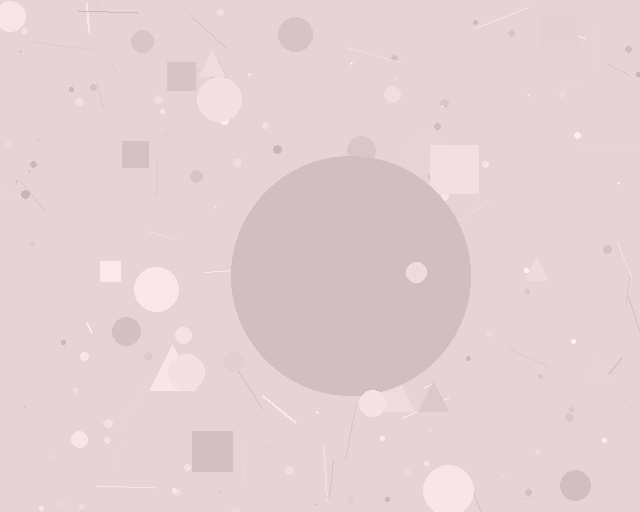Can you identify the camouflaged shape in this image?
The camouflaged shape is a circle.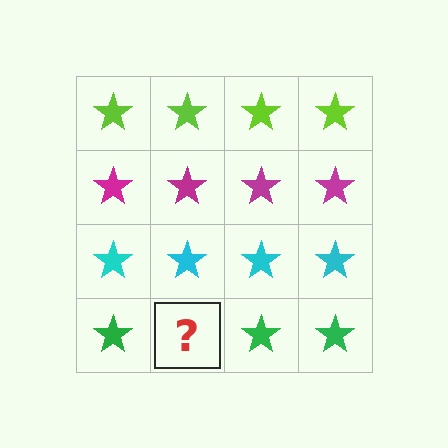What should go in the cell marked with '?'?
The missing cell should contain a green star.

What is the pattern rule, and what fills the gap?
The rule is that each row has a consistent color. The gap should be filled with a green star.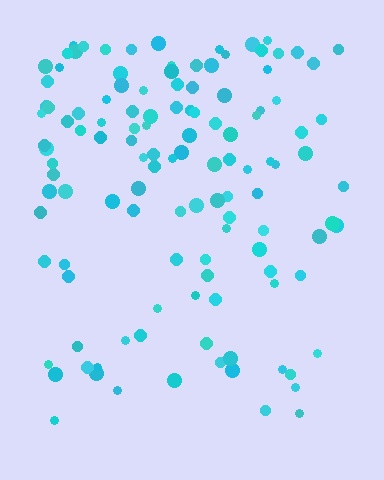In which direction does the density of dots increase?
From bottom to top, with the top side densest.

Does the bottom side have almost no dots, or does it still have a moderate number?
Still a moderate number, just noticeably fewer than the top.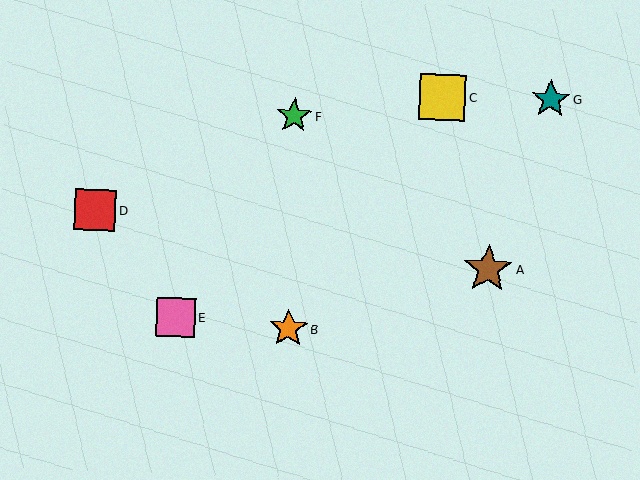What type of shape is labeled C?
Shape C is a yellow square.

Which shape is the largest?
The brown star (labeled A) is the largest.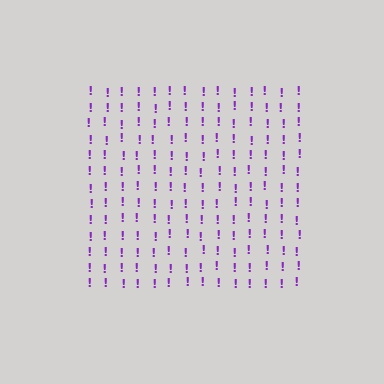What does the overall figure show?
The overall figure shows a square.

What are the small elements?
The small elements are exclamation marks.